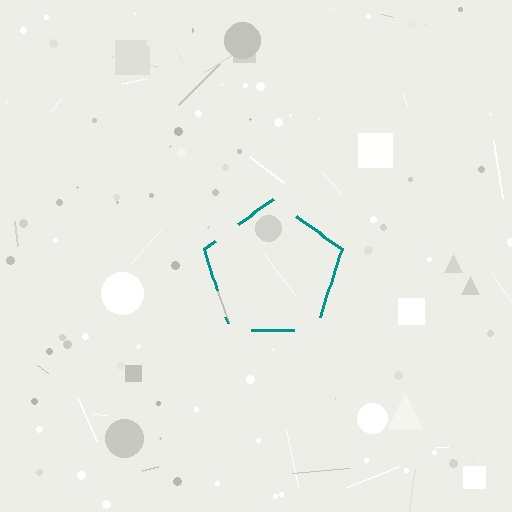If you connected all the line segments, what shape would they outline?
They would outline a pentagon.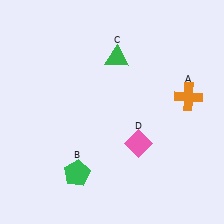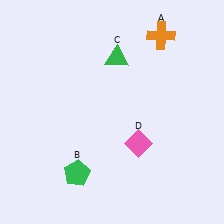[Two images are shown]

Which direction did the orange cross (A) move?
The orange cross (A) moved up.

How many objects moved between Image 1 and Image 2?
1 object moved between the two images.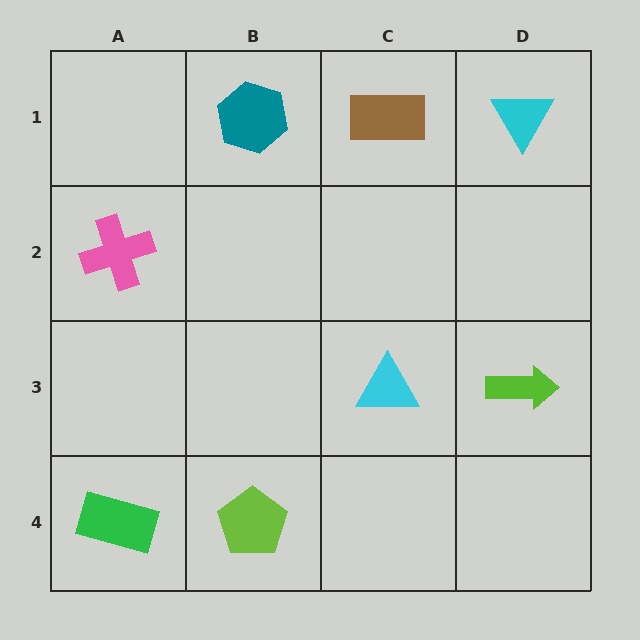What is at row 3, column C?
A cyan triangle.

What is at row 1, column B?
A teal hexagon.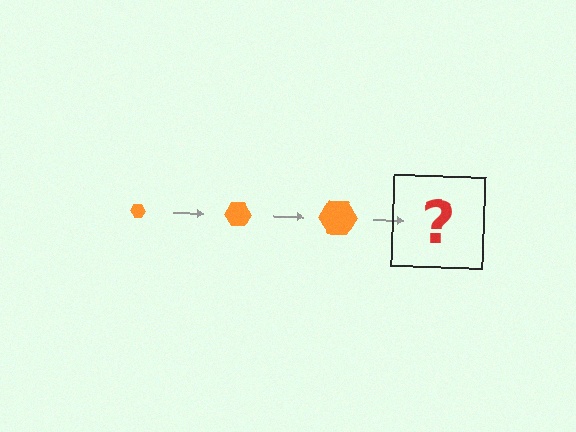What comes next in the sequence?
The next element should be an orange hexagon, larger than the previous one.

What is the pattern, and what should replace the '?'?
The pattern is that the hexagon gets progressively larger each step. The '?' should be an orange hexagon, larger than the previous one.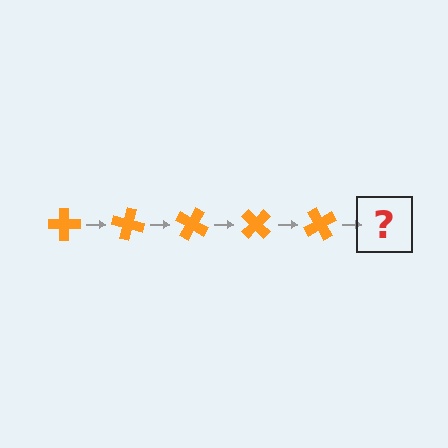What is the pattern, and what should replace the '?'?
The pattern is that the cross rotates 15 degrees each step. The '?' should be an orange cross rotated 75 degrees.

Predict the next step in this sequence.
The next step is an orange cross rotated 75 degrees.